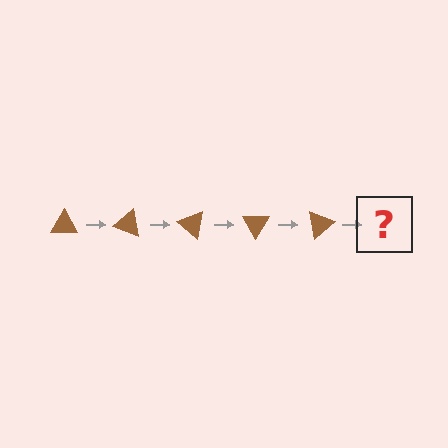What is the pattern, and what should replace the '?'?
The pattern is that the triangle rotates 20 degrees each step. The '?' should be a brown triangle rotated 100 degrees.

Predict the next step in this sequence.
The next step is a brown triangle rotated 100 degrees.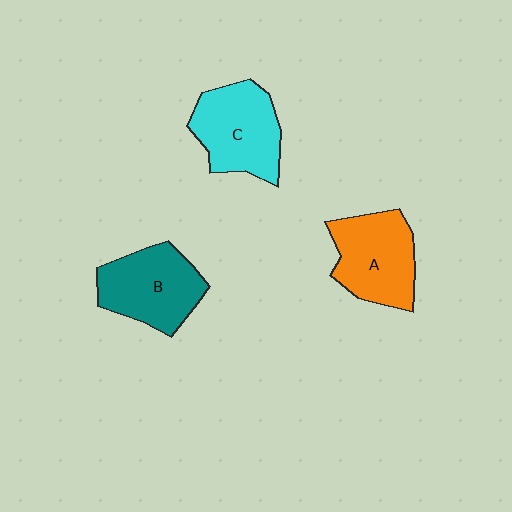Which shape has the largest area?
Shape C (cyan).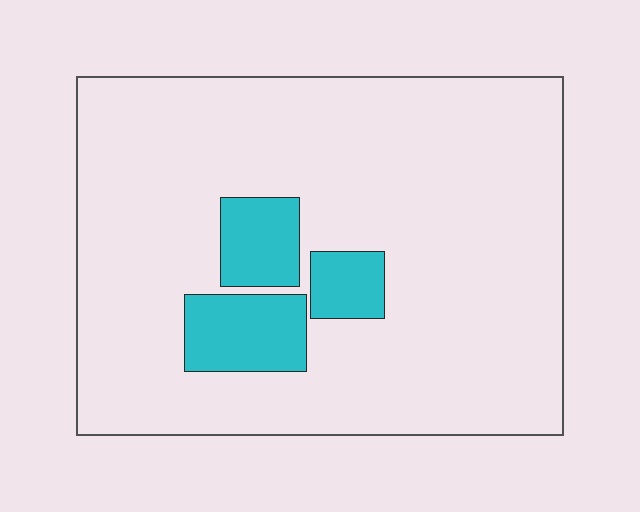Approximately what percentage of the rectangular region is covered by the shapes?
Approximately 10%.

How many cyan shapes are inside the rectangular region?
3.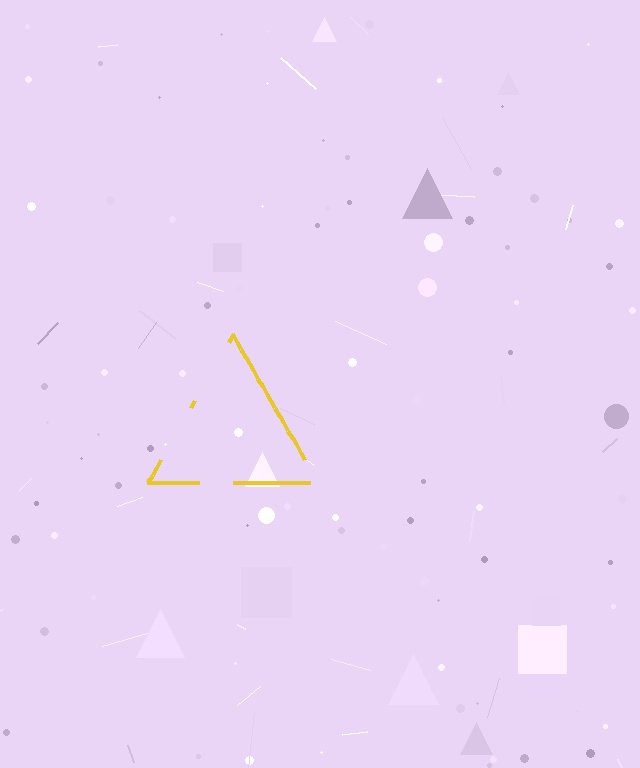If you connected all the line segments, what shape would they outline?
They would outline a triangle.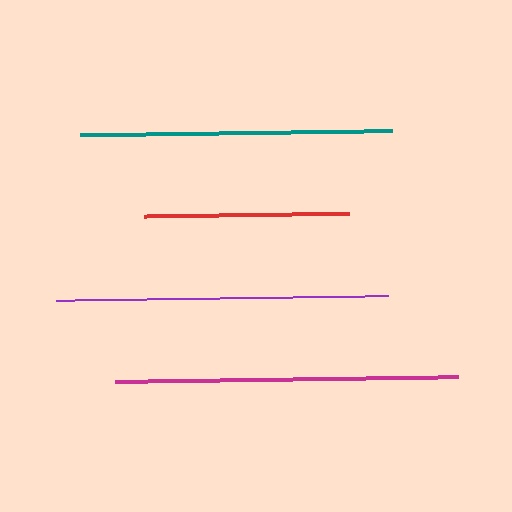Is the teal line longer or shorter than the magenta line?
The magenta line is longer than the teal line.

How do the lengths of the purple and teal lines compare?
The purple and teal lines are approximately the same length.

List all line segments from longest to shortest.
From longest to shortest: magenta, purple, teal, red.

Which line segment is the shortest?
The red line is the shortest at approximately 206 pixels.